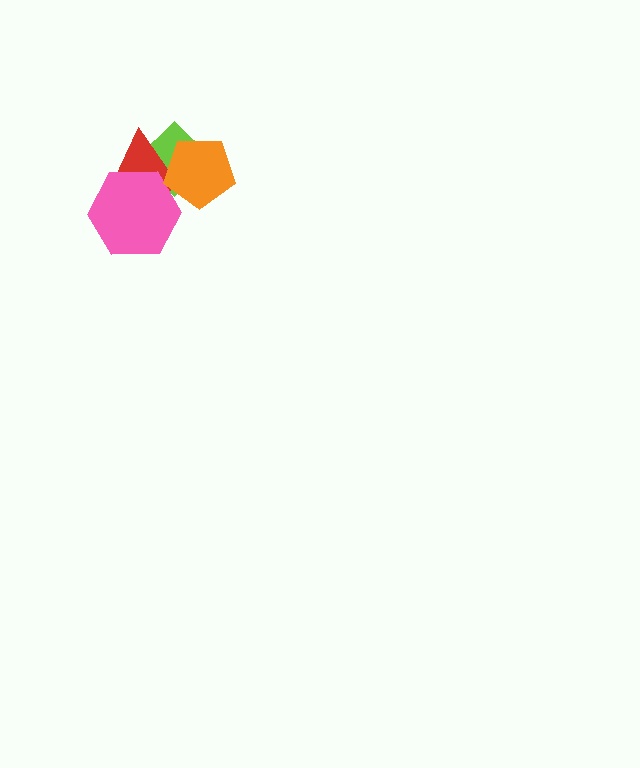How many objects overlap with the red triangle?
3 objects overlap with the red triangle.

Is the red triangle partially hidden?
Yes, it is partially covered by another shape.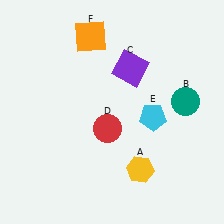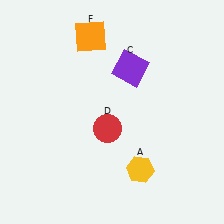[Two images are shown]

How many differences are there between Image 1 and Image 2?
There are 2 differences between the two images.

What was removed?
The teal circle (B), the cyan pentagon (E) were removed in Image 2.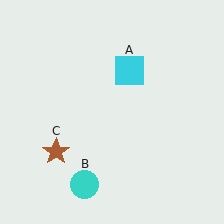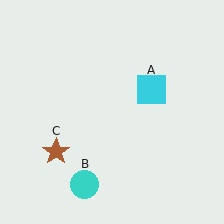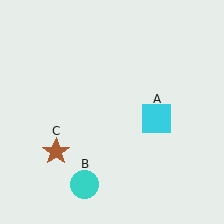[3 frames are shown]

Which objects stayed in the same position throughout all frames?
Cyan circle (object B) and brown star (object C) remained stationary.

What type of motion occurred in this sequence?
The cyan square (object A) rotated clockwise around the center of the scene.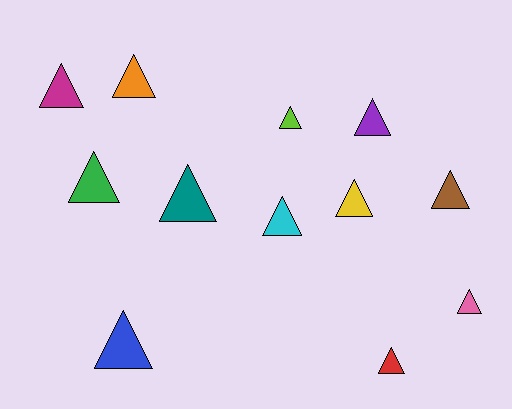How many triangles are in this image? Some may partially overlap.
There are 12 triangles.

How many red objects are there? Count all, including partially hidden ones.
There is 1 red object.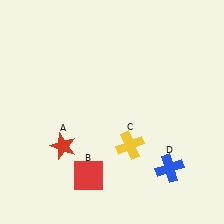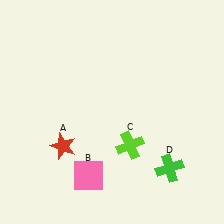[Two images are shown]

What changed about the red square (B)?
In Image 1, B is red. In Image 2, it changed to pink.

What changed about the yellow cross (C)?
In Image 1, C is yellow. In Image 2, it changed to lime.